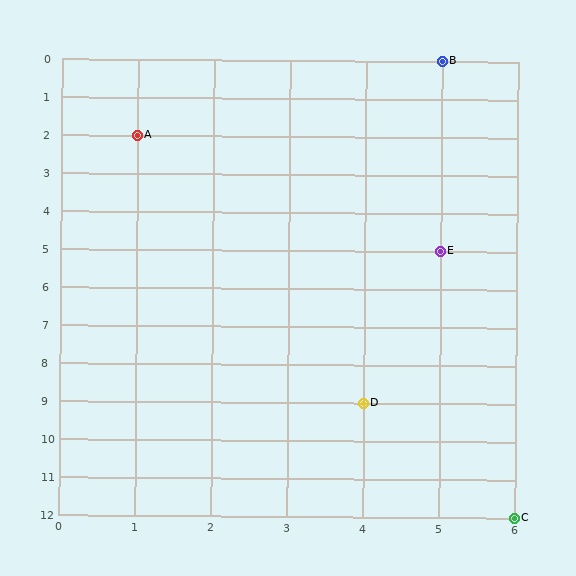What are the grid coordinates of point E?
Point E is at grid coordinates (5, 5).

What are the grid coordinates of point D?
Point D is at grid coordinates (4, 9).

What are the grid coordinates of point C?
Point C is at grid coordinates (6, 12).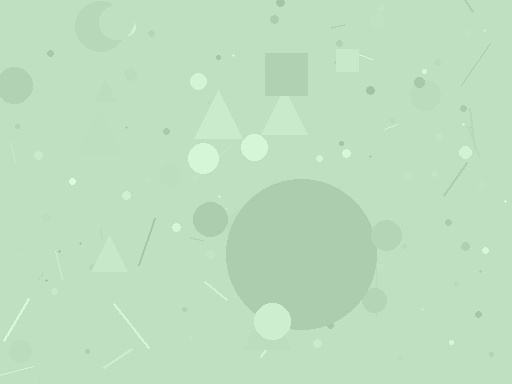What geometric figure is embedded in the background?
A circle is embedded in the background.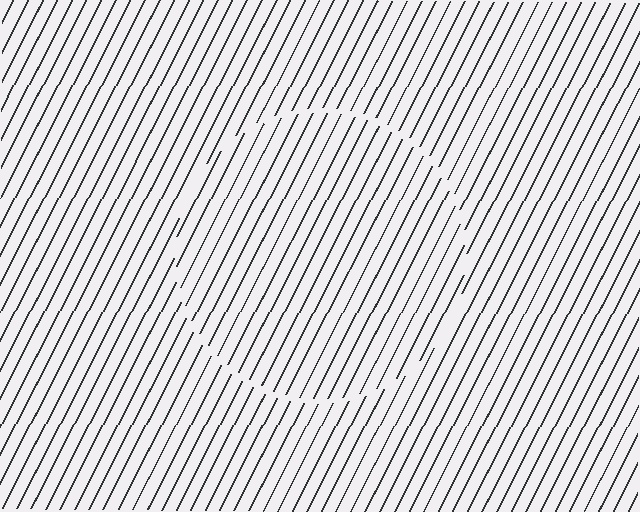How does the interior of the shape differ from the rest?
The interior of the shape contains the same grating, shifted by half a period — the contour is defined by the phase discontinuity where line-ends from the inner and outer gratings abut.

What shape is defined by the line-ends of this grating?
An illusory circle. The interior of the shape contains the same grating, shifted by half a period — the contour is defined by the phase discontinuity where line-ends from the inner and outer gratings abut.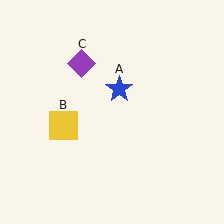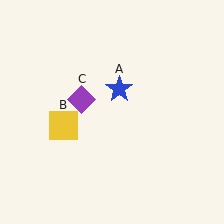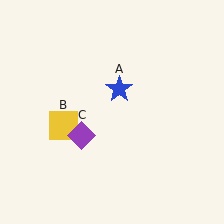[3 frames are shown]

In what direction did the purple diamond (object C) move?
The purple diamond (object C) moved down.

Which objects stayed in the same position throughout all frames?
Blue star (object A) and yellow square (object B) remained stationary.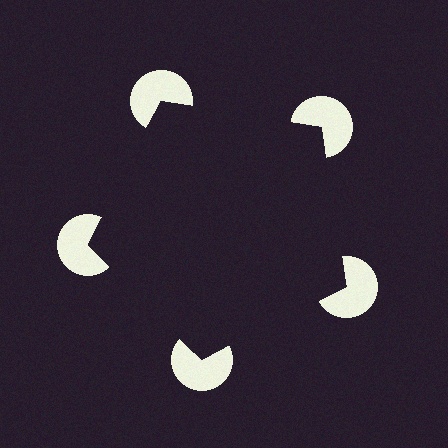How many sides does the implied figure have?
5 sides.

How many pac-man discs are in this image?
There are 5 — one at each vertex of the illusory pentagon.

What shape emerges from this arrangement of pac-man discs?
An illusory pentagon — its edges are inferred from the aligned wedge cuts in the pac-man discs, not physically drawn.